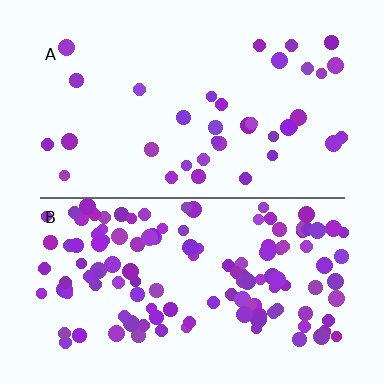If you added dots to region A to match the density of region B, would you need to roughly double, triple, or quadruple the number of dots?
Approximately triple.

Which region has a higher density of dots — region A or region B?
B (the bottom).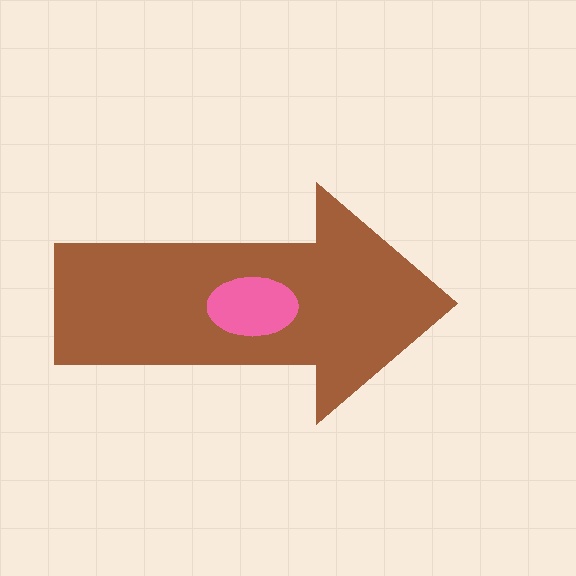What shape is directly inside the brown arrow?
The pink ellipse.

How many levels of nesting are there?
2.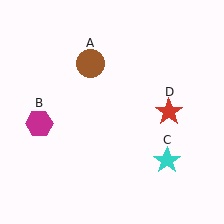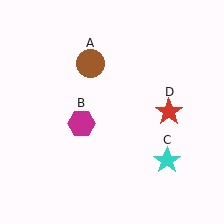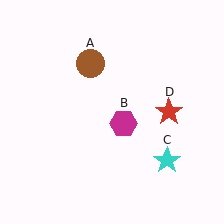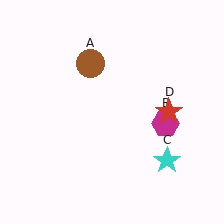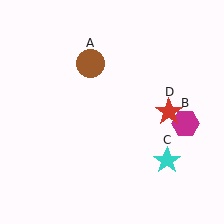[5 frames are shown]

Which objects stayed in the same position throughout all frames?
Brown circle (object A) and cyan star (object C) and red star (object D) remained stationary.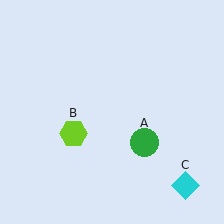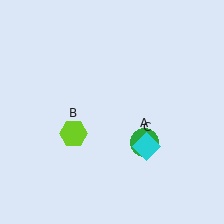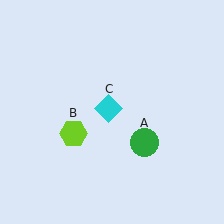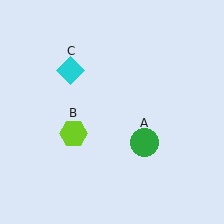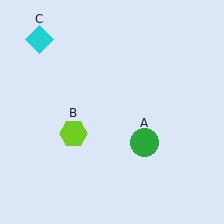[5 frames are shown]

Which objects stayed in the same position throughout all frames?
Green circle (object A) and lime hexagon (object B) remained stationary.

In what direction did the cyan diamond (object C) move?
The cyan diamond (object C) moved up and to the left.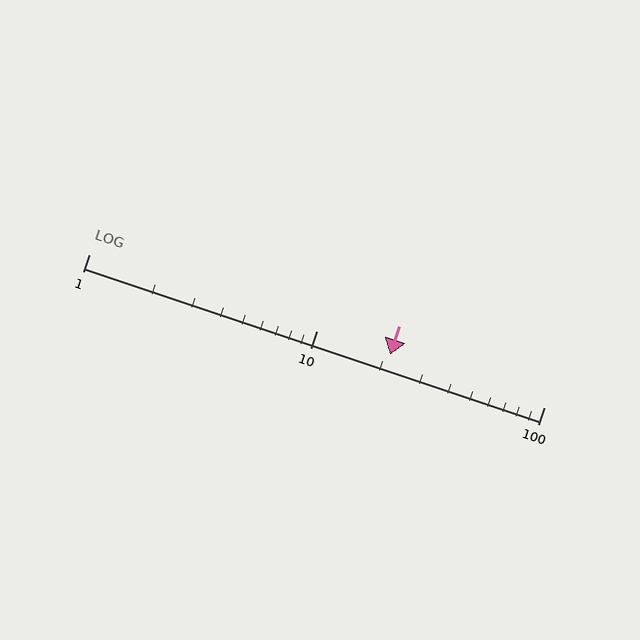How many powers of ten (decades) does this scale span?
The scale spans 2 decades, from 1 to 100.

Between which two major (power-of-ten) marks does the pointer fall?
The pointer is between 10 and 100.